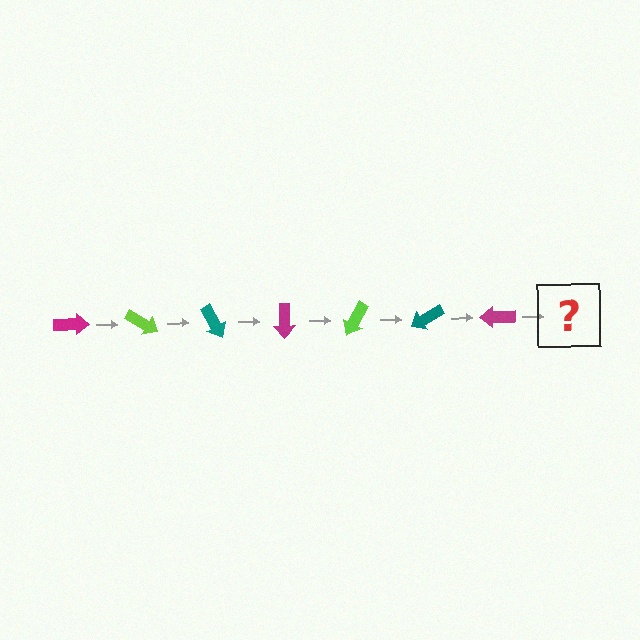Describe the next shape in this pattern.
It should be a lime arrow, rotated 210 degrees from the start.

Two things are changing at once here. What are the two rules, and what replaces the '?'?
The two rules are that it rotates 30 degrees each step and the color cycles through magenta, lime, and teal. The '?' should be a lime arrow, rotated 210 degrees from the start.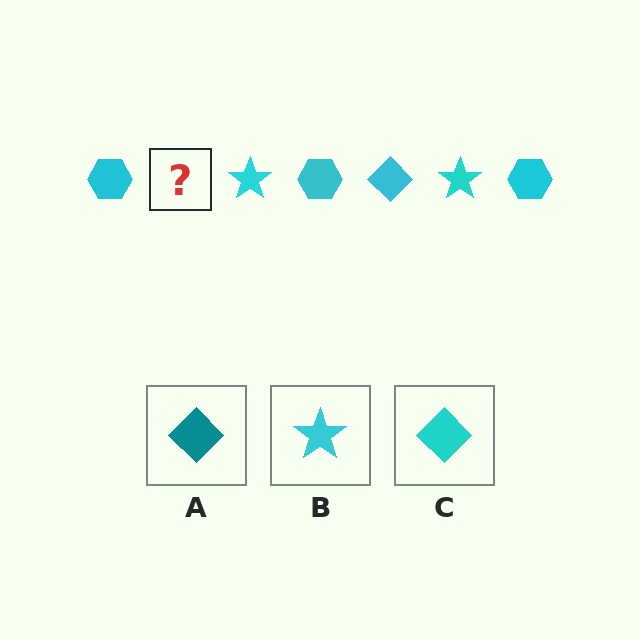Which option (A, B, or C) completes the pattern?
C.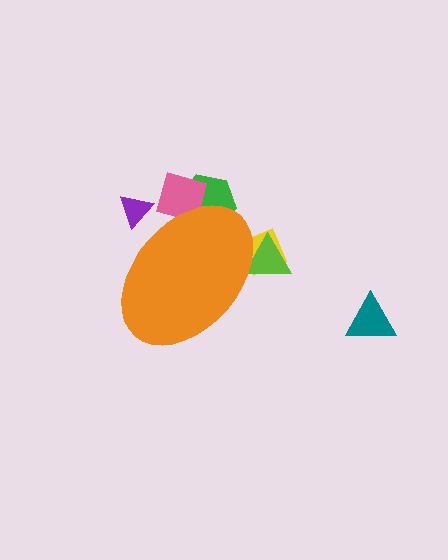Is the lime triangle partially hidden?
Yes, the lime triangle is partially hidden behind the orange ellipse.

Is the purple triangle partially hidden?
Yes, the purple triangle is partially hidden behind the orange ellipse.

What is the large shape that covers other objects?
An orange ellipse.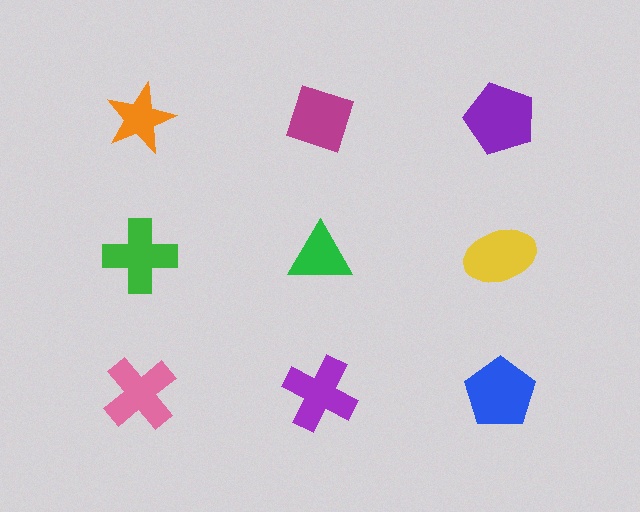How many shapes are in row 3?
3 shapes.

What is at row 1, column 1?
An orange star.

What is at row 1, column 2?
A magenta diamond.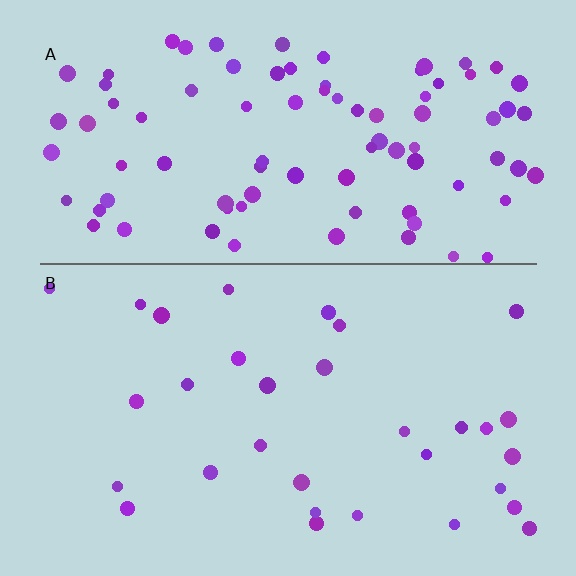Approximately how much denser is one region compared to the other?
Approximately 2.9× — region A over region B.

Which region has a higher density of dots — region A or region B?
A (the top).